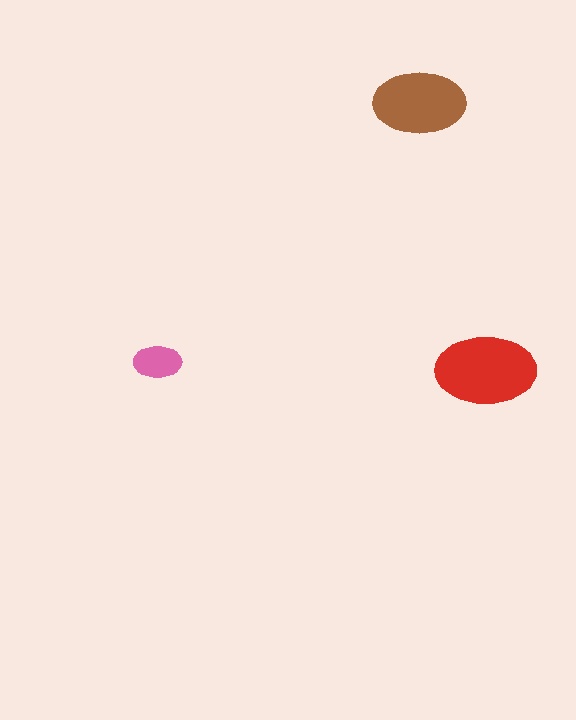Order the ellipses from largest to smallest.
the red one, the brown one, the pink one.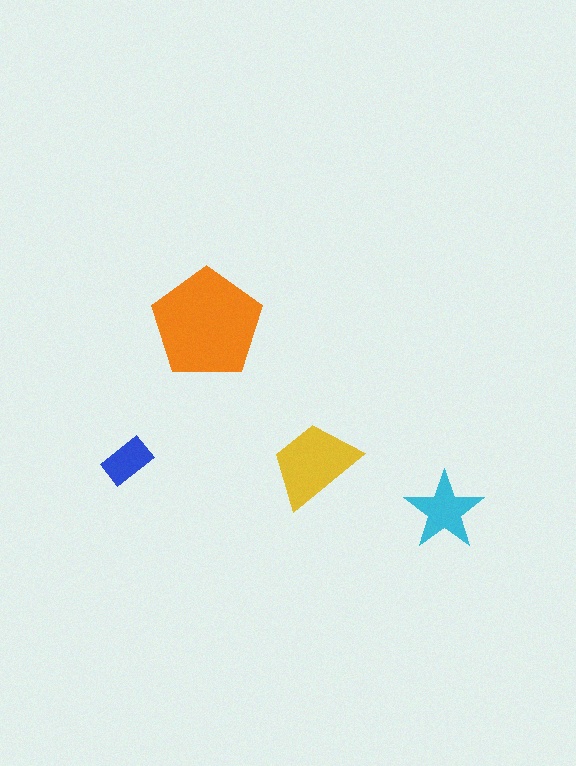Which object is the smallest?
The blue rectangle.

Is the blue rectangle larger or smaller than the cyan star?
Smaller.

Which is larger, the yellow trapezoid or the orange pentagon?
The orange pentagon.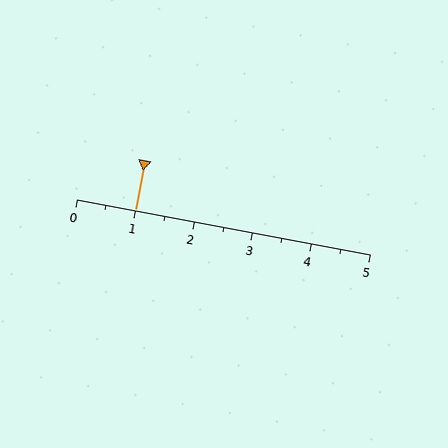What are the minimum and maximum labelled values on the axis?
The axis runs from 0 to 5.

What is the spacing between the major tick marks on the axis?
The major ticks are spaced 1 apart.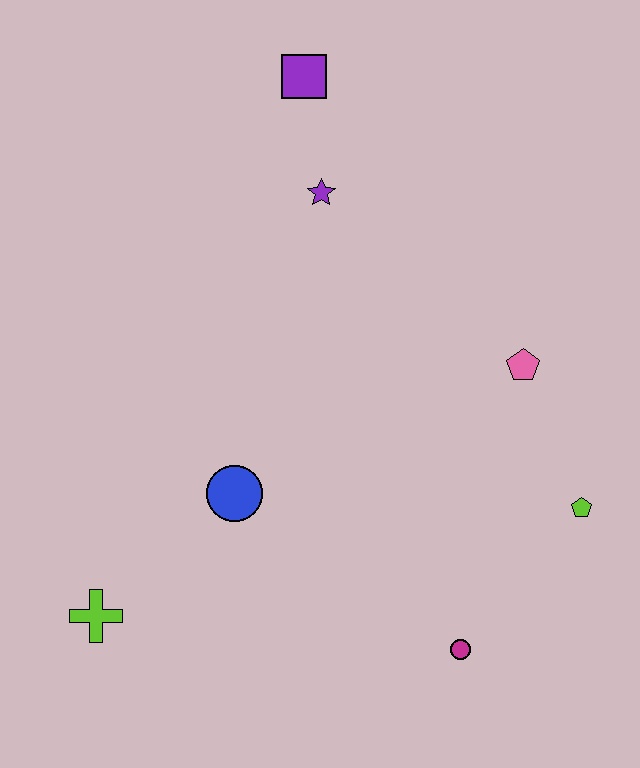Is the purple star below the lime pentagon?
No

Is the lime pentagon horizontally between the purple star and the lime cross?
No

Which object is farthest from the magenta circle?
The purple square is farthest from the magenta circle.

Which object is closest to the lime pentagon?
The pink pentagon is closest to the lime pentagon.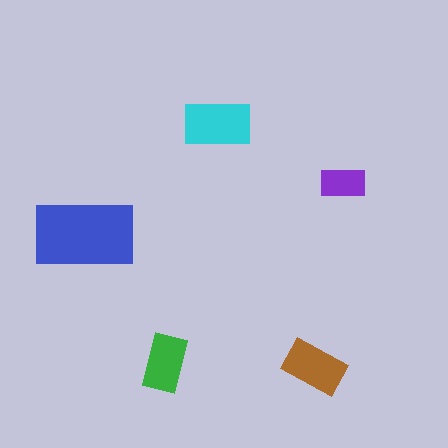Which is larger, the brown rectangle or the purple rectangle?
The brown one.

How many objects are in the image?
There are 5 objects in the image.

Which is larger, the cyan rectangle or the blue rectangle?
The blue one.